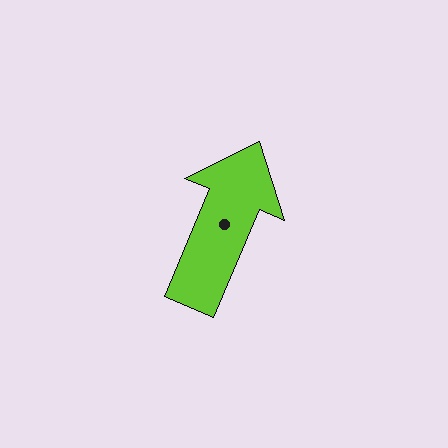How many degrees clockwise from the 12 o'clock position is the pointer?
Approximately 23 degrees.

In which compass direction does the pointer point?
Northeast.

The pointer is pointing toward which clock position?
Roughly 1 o'clock.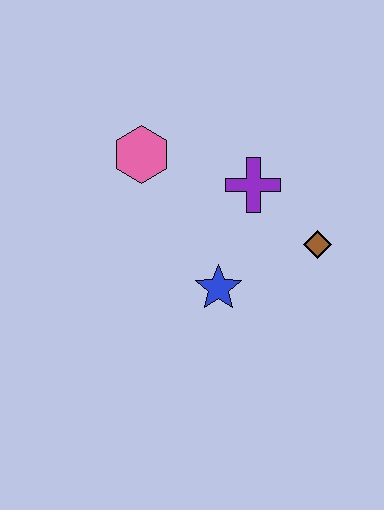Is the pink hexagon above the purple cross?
Yes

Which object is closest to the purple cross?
The brown diamond is closest to the purple cross.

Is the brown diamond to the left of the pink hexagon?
No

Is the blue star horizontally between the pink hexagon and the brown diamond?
Yes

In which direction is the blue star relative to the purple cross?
The blue star is below the purple cross.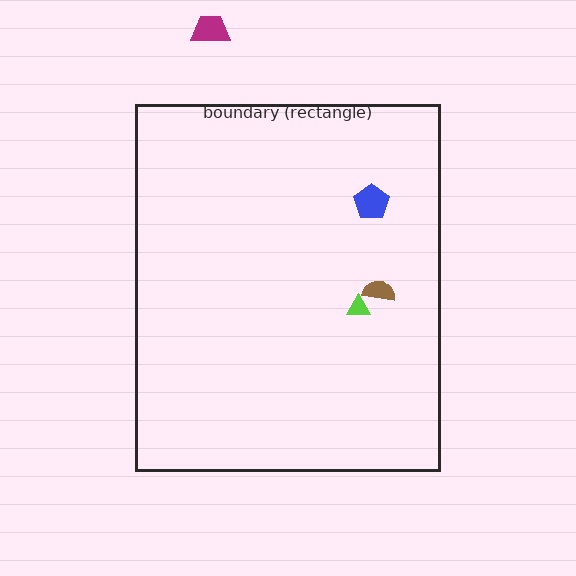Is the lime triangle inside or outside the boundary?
Inside.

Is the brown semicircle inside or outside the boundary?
Inside.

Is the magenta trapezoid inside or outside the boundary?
Outside.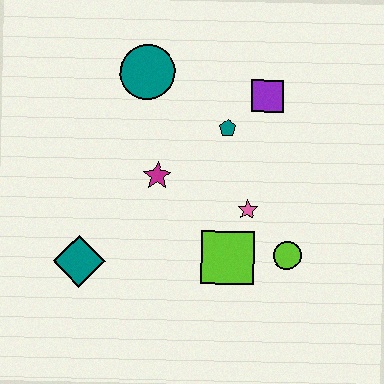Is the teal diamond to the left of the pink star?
Yes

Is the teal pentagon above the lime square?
Yes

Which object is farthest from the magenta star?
The lime circle is farthest from the magenta star.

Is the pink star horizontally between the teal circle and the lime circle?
Yes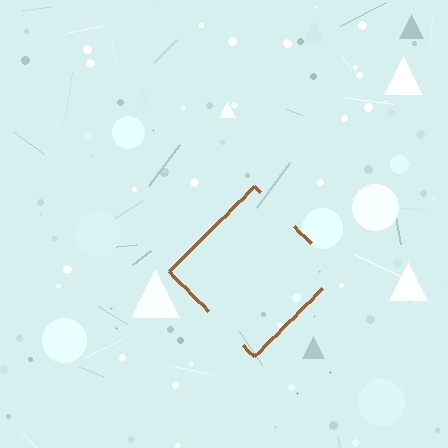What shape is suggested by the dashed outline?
The dashed outline suggests a diamond.